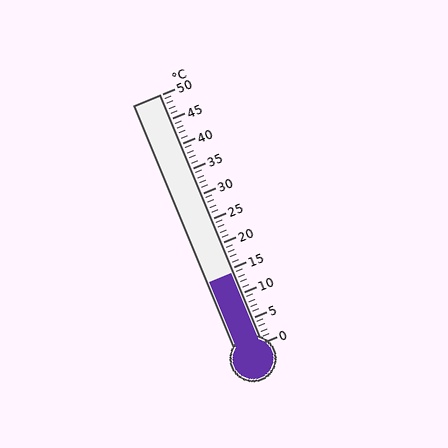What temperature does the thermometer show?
The thermometer shows approximately 14°C.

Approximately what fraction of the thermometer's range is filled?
The thermometer is filled to approximately 30% of its range.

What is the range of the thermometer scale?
The thermometer scale ranges from 0°C to 50°C.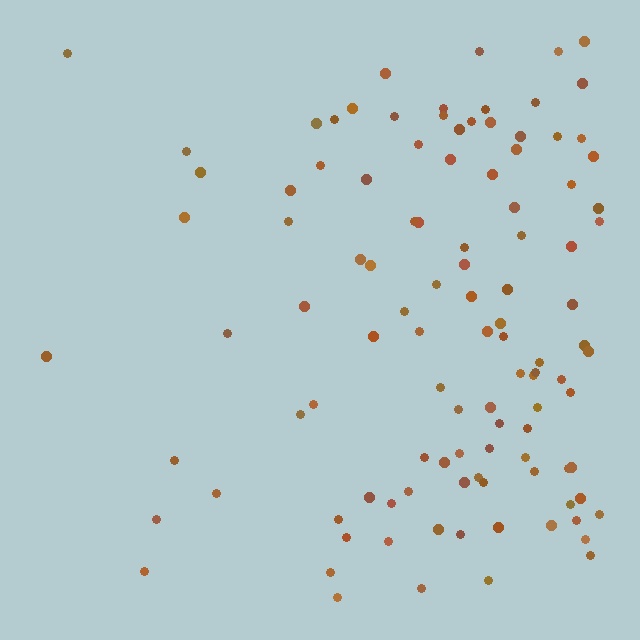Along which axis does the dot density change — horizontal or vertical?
Horizontal.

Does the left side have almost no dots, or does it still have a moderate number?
Still a moderate number, just noticeably fewer than the right.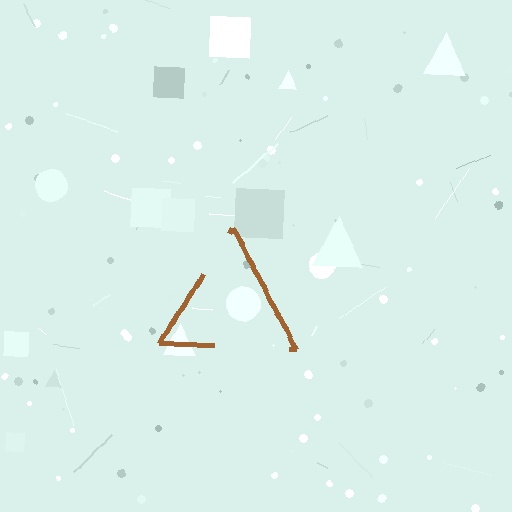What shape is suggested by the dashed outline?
The dashed outline suggests a triangle.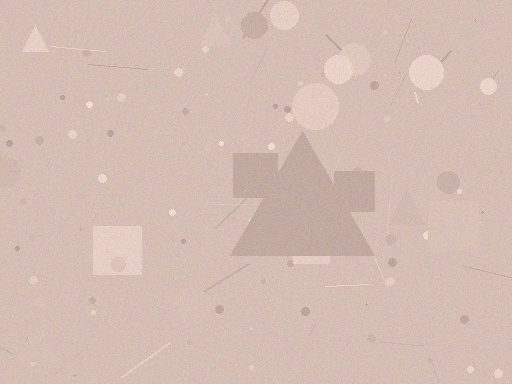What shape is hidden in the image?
A triangle is hidden in the image.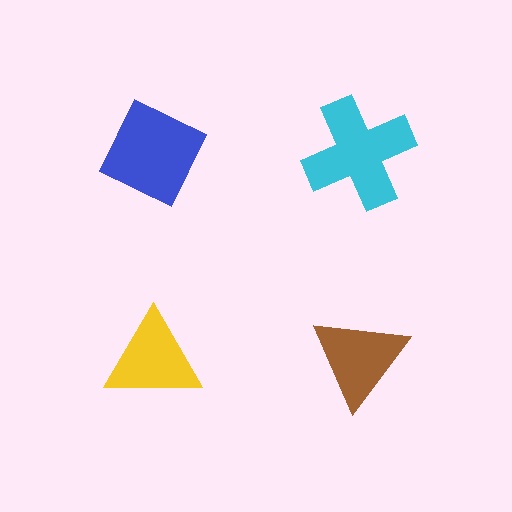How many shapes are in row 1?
2 shapes.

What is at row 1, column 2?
A cyan cross.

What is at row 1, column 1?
A blue diamond.